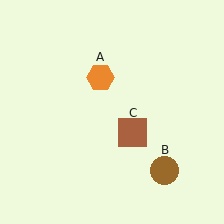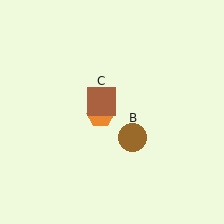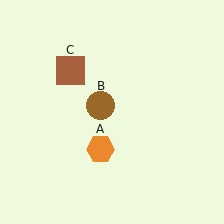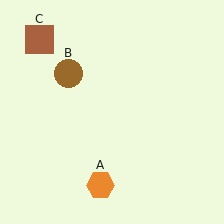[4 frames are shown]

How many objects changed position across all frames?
3 objects changed position: orange hexagon (object A), brown circle (object B), brown square (object C).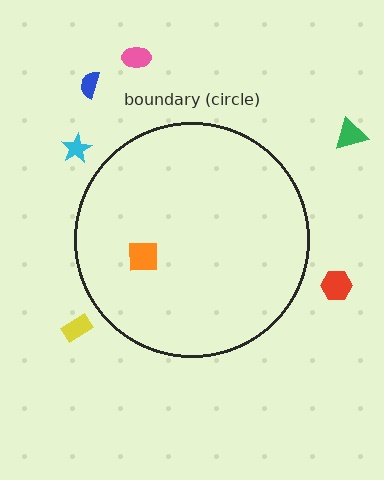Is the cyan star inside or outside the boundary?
Outside.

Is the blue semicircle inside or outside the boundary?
Outside.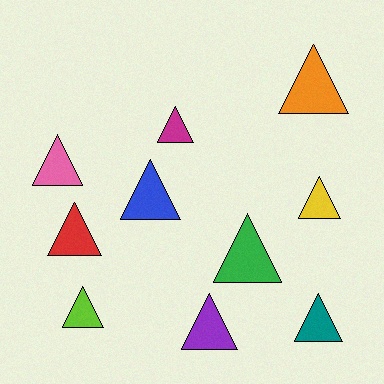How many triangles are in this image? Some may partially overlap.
There are 10 triangles.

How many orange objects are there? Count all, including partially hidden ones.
There is 1 orange object.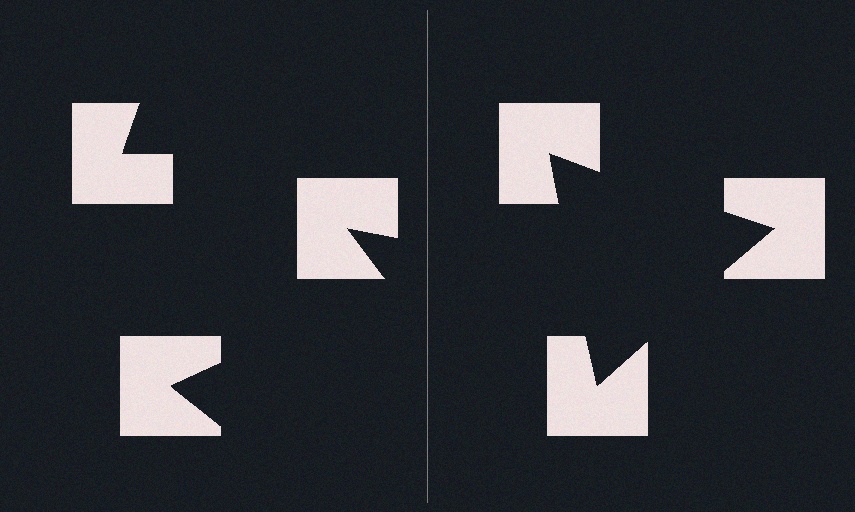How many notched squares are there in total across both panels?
6 — 3 on each side.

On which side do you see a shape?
An illusory triangle appears on the right side. On the left side the wedge cuts are rotated, so no coherent shape forms.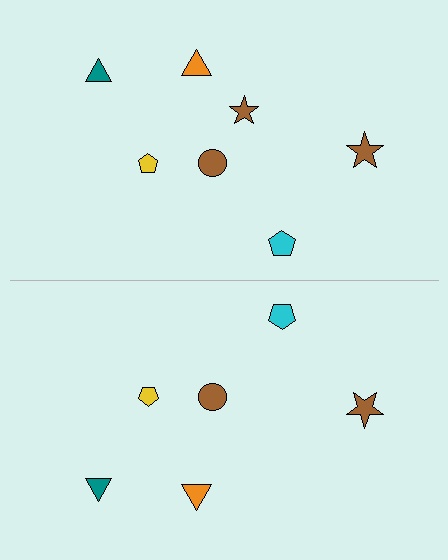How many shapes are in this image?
There are 13 shapes in this image.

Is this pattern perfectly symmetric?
No, the pattern is not perfectly symmetric. A brown star is missing from the bottom side.